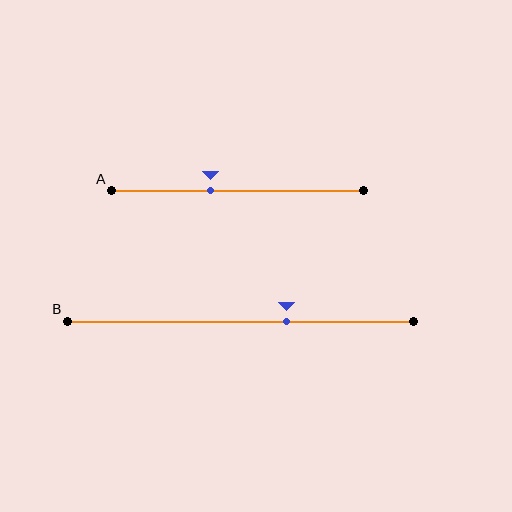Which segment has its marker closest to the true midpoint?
Segment A has its marker closest to the true midpoint.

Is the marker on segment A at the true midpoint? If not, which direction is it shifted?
No, the marker on segment A is shifted to the left by about 11% of the segment length.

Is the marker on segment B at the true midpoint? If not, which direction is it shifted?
No, the marker on segment B is shifted to the right by about 13% of the segment length.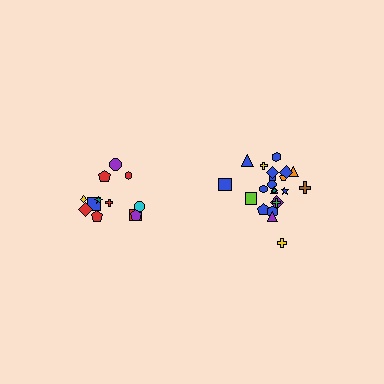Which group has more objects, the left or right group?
The right group.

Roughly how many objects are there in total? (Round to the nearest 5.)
Roughly 35 objects in total.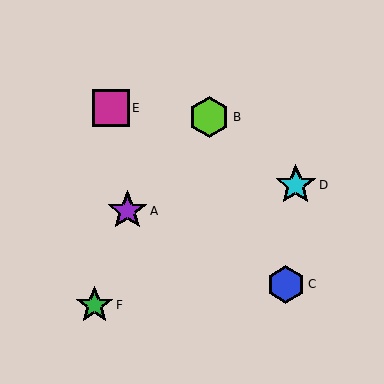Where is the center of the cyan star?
The center of the cyan star is at (296, 185).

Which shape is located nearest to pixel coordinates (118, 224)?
The purple star (labeled A) at (127, 211) is nearest to that location.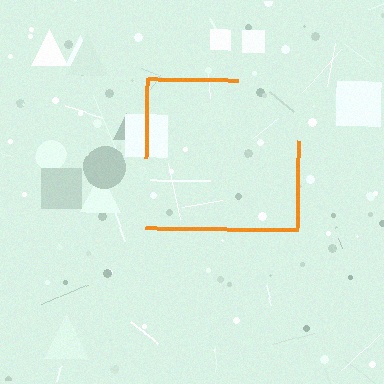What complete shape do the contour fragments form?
The contour fragments form a square.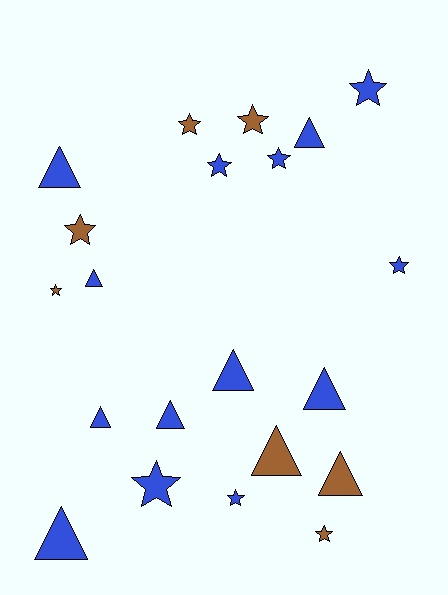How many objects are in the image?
There are 21 objects.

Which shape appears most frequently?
Star, with 11 objects.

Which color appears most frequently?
Blue, with 14 objects.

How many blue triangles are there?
There are 8 blue triangles.